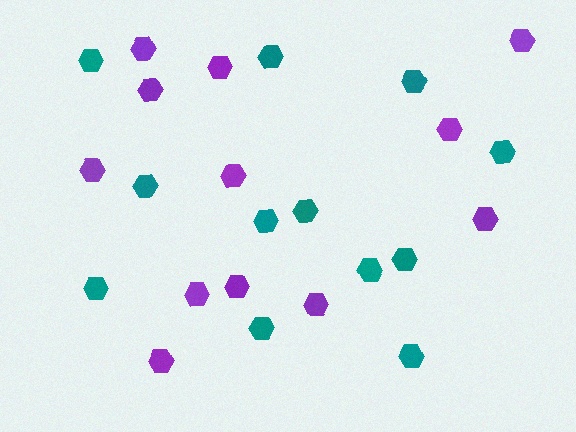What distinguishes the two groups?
There are 2 groups: one group of teal hexagons (12) and one group of purple hexagons (12).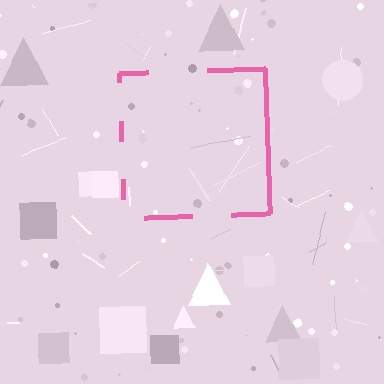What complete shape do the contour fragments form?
The contour fragments form a square.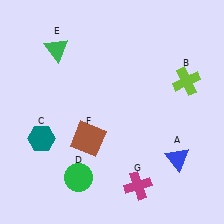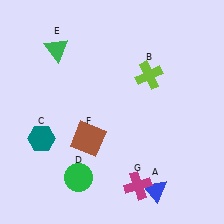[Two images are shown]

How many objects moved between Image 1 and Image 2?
2 objects moved between the two images.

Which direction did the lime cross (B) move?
The lime cross (B) moved left.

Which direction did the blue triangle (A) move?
The blue triangle (A) moved down.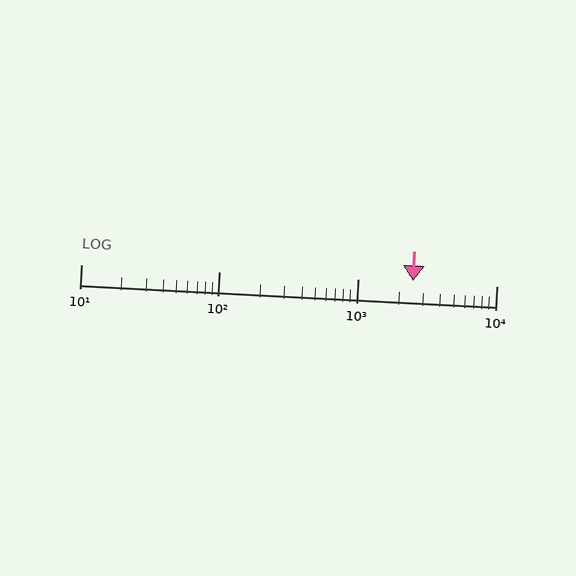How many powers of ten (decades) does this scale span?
The scale spans 3 decades, from 10 to 10000.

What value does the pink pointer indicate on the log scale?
The pointer indicates approximately 2500.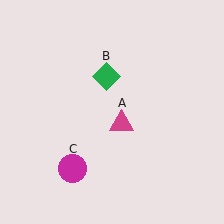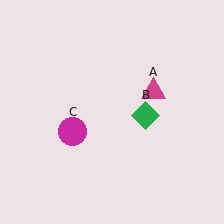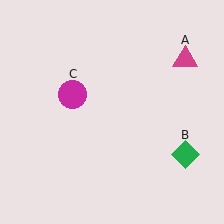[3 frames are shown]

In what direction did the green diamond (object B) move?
The green diamond (object B) moved down and to the right.